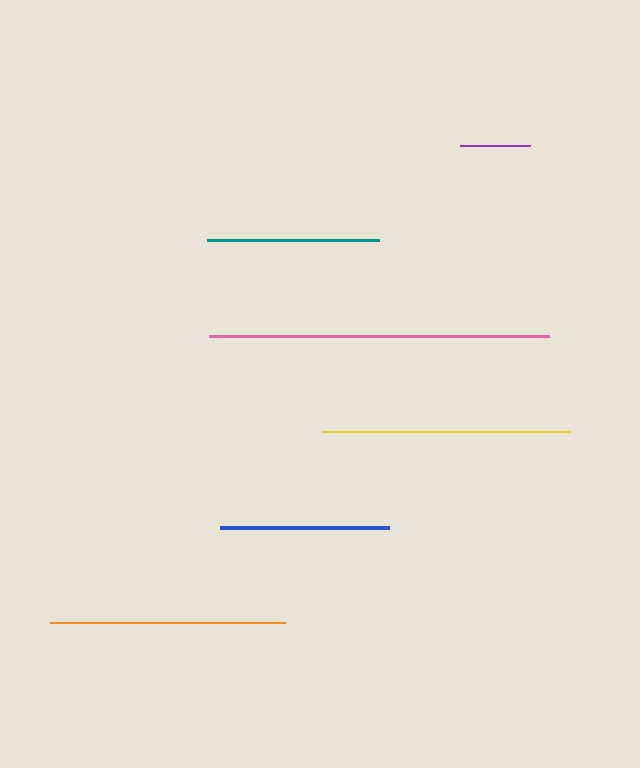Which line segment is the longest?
The pink line is the longest at approximately 340 pixels.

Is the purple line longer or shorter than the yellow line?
The yellow line is longer than the purple line.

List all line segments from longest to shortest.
From longest to shortest: pink, yellow, orange, teal, blue, purple.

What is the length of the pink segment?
The pink segment is approximately 340 pixels long.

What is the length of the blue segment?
The blue segment is approximately 169 pixels long.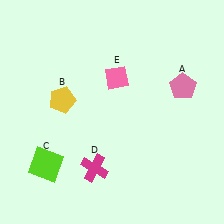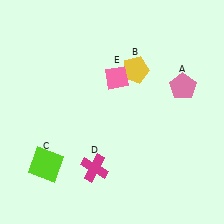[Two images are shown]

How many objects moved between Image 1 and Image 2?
1 object moved between the two images.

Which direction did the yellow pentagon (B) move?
The yellow pentagon (B) moved right.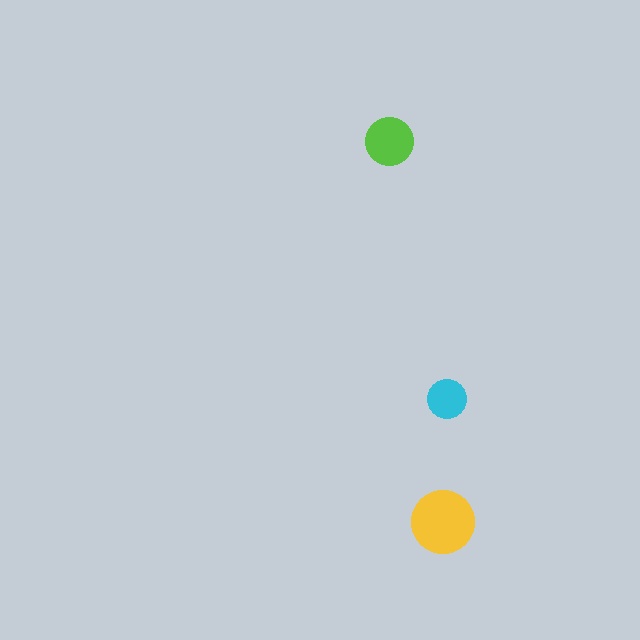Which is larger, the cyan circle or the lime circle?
The lime one.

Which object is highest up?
The lime circle is topmost.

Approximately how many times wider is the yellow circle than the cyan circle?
About 1.5 times wider.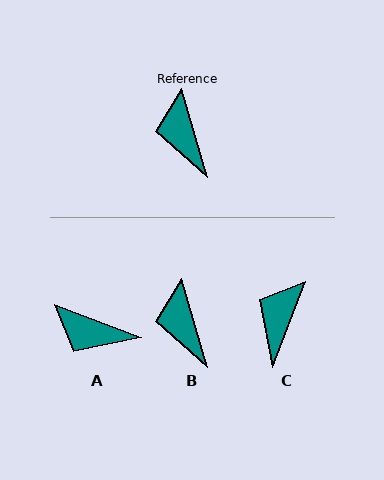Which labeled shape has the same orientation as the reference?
B.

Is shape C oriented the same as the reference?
No, it is off by about 37 degrees.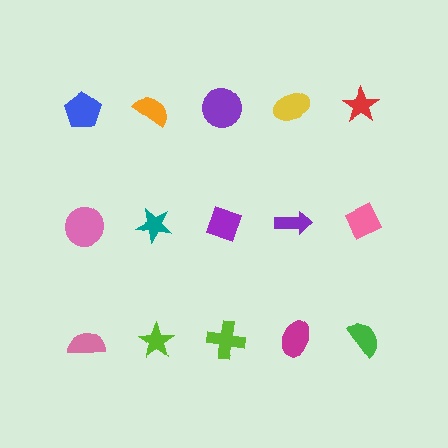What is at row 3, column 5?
A green semicircle.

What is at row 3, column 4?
A magenta ellipse.